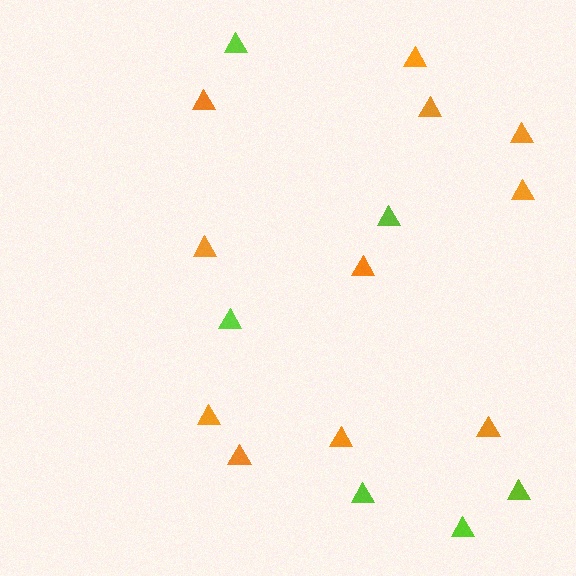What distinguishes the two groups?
There are 2 groups: one group of lime triangles (6) and one group of orange triangles (11).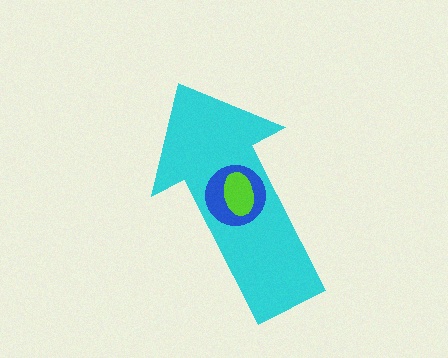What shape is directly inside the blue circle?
The lime ellipse.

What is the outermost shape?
The cyan arrow.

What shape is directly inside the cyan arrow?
The blue circle.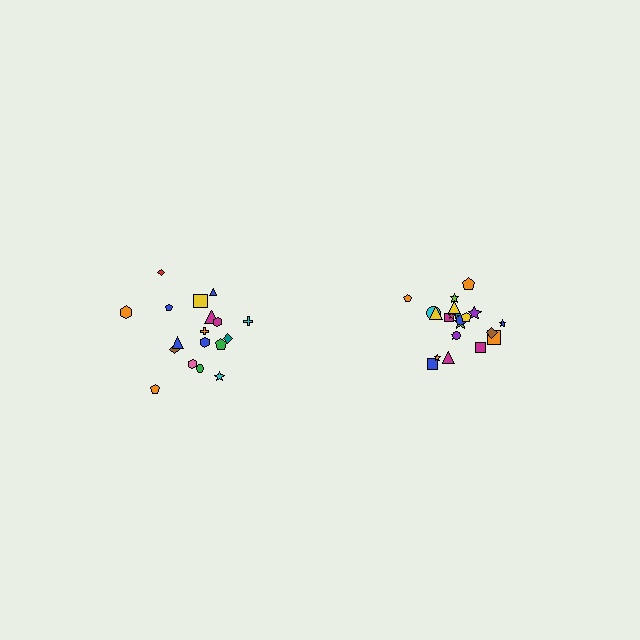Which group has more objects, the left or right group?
The right group.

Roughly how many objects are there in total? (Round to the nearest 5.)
Roughly 40 objects in total.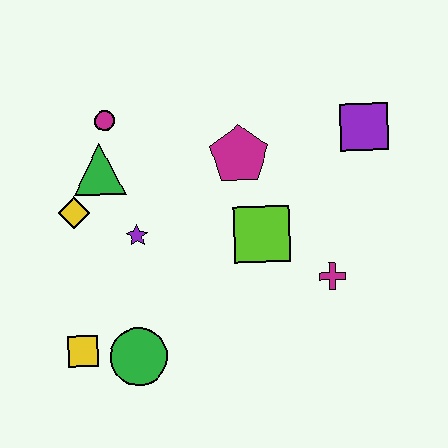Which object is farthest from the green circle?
The purple square is farthest from the green circle.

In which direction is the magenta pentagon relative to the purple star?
The magenta pentagon is to the right of the purple star.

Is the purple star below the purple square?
Yes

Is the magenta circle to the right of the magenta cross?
No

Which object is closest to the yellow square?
The green circle is closest to the yellow square.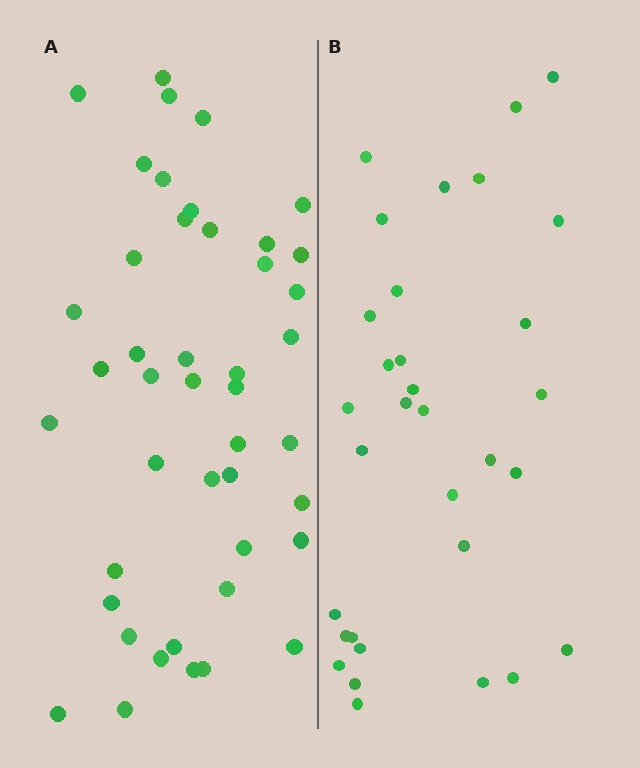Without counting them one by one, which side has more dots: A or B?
Region A (the left region) has more dots.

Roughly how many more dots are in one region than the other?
Region A has roughly 12 or so more dots than region B.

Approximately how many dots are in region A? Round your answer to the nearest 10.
About 40 dots. (The exact count is 44, which rounds to 40.)